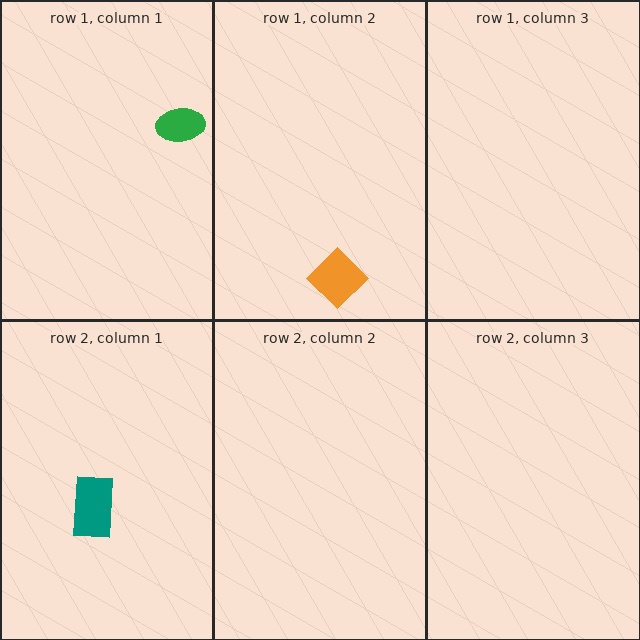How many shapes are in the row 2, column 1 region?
1.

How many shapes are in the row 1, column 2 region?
1.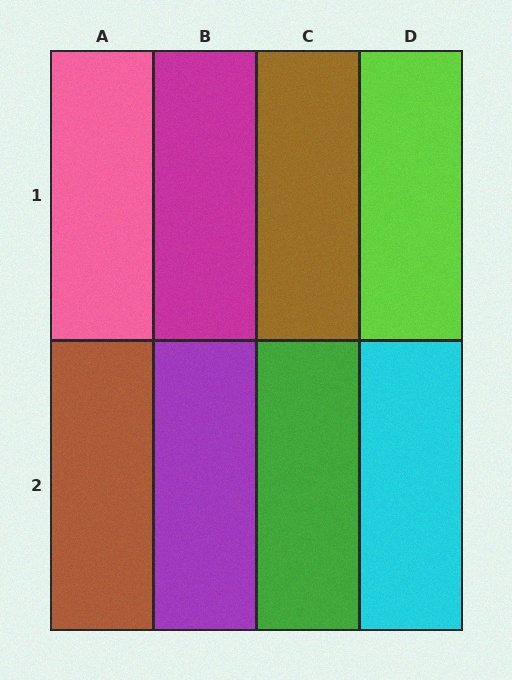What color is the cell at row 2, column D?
Cyan.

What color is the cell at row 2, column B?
Purple.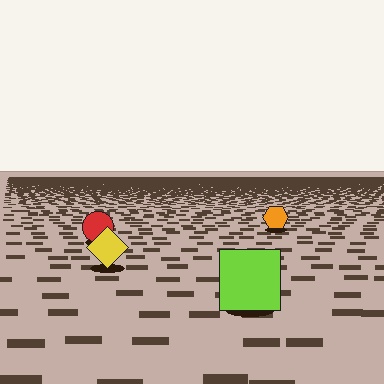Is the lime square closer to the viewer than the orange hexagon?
Yes. The lime square is closer — you can tell from the texture gradient: the ground texture is coarser near it.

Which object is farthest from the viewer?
The orange hexagon is farthest from the viewer. It appears smaller and the ground texture around it is denser.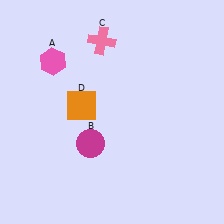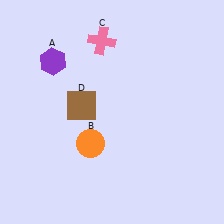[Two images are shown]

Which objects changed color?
A changed from pink to purple. B changed from magenta to orange. D changed from orange to brown.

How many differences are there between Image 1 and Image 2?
There are 3 differences between the two images.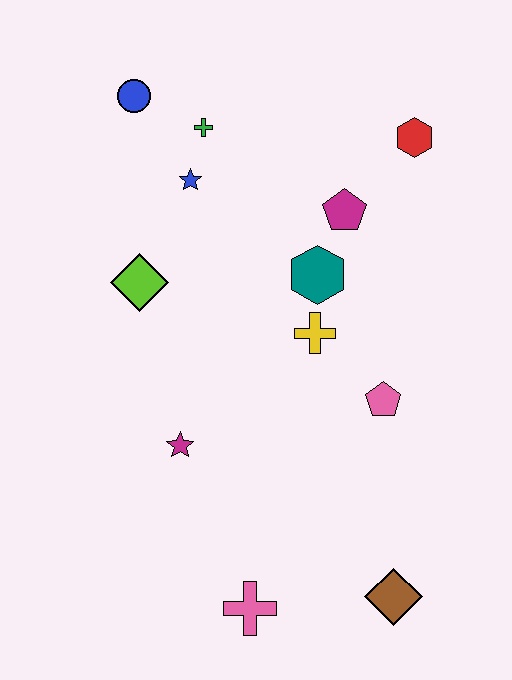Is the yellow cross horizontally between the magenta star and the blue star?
No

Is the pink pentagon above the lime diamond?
No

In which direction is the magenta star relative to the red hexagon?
The magenta star is below the red hexagon.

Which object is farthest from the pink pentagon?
The blue circle is farthest from the pink pentagon.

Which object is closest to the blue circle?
The green cross is closest to the blue circle.